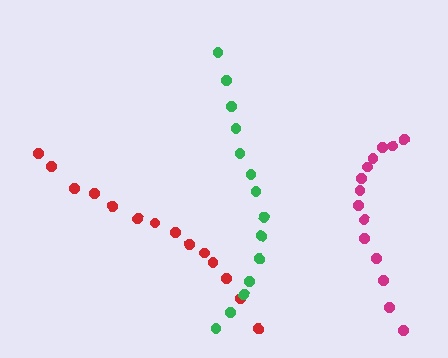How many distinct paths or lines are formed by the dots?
There are 3 distinct paths.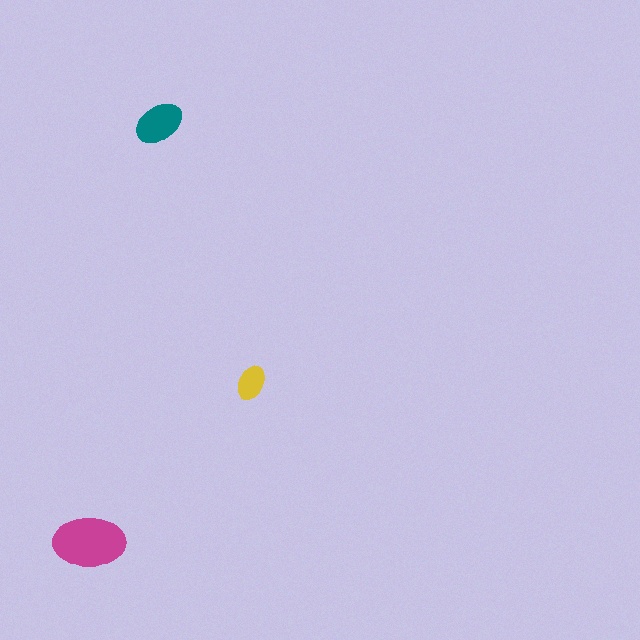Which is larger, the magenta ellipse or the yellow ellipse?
The magenta one.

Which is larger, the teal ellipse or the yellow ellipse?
The teal one.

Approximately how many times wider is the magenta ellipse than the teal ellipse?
About 1.5 times wider.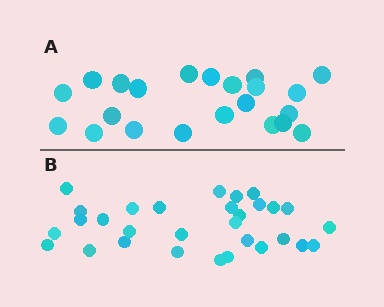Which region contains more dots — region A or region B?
Region B (the bottom region) has more dots.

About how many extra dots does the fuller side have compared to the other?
Region B has roughly 8 or so more dots than region A.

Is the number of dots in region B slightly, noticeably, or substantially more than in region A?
Region B has noticeably more, but not dramatically so. The ratio is roughly 1.4 to 1.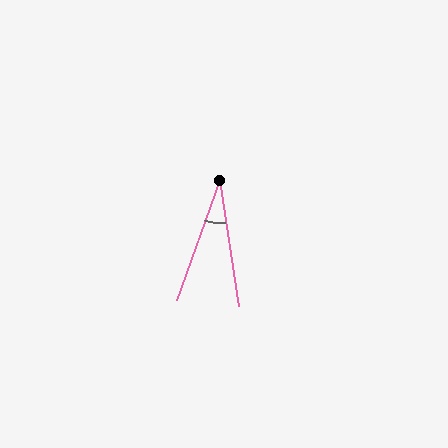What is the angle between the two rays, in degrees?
Approximately 28 degrees.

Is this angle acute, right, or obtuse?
It is acute.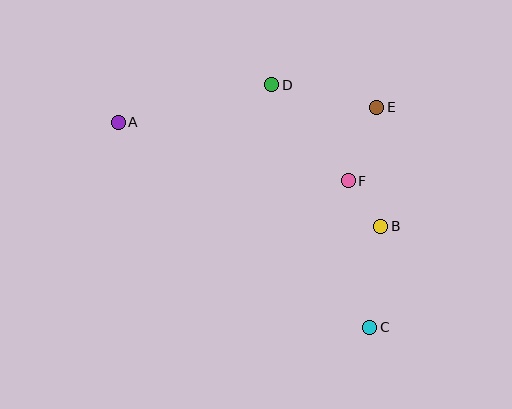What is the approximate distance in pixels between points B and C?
The distance between B and C is approximately 102 pixels.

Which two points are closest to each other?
Points B and F are closest to each other.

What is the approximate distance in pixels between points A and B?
The distance between A and B is approximately 282 pixels.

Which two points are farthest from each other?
Points A and C are farthest from each other.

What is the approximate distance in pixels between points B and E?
The distance between B and E is approximately 119 pixels.